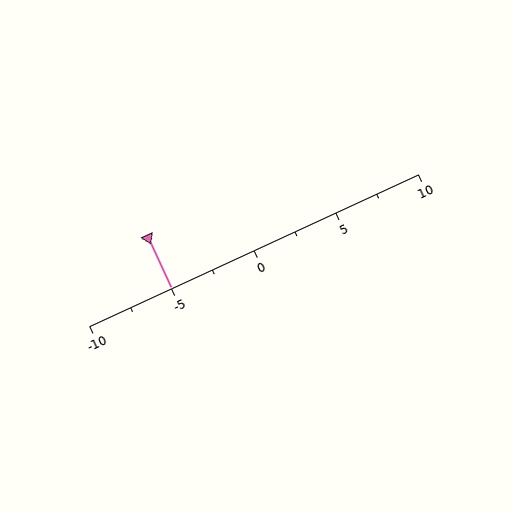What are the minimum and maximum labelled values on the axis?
The axis runs from -10 to 10.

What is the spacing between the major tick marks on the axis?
The major ticks are spaced 5 apart.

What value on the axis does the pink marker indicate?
The marker indicates approximately -5.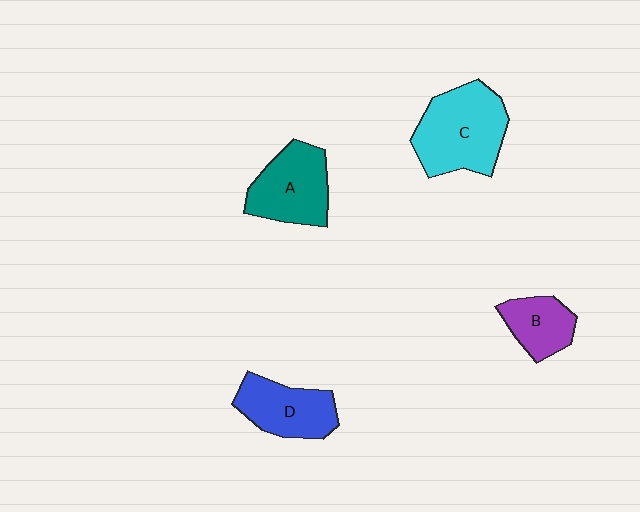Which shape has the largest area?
Shape C (cyan).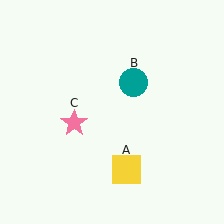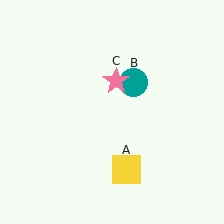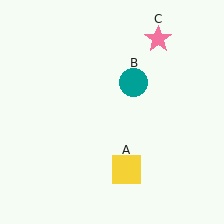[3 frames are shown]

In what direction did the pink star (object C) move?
The pink star (object C) moved up and to the right.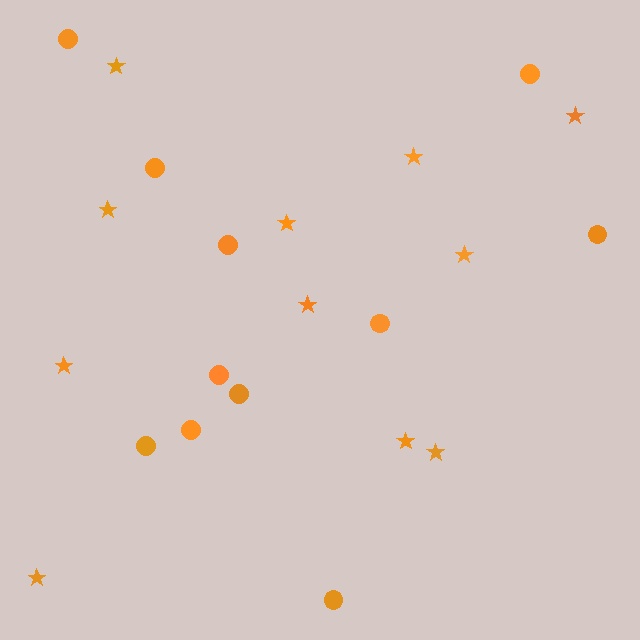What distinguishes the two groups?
There are 2 groups: one group of circles (11) and one group of stars (11).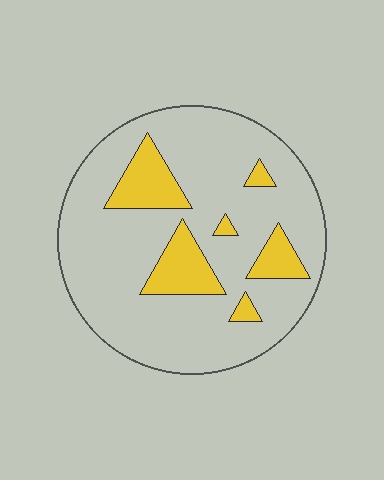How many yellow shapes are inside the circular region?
6.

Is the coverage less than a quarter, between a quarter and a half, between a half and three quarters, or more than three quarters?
Less than a quarter.